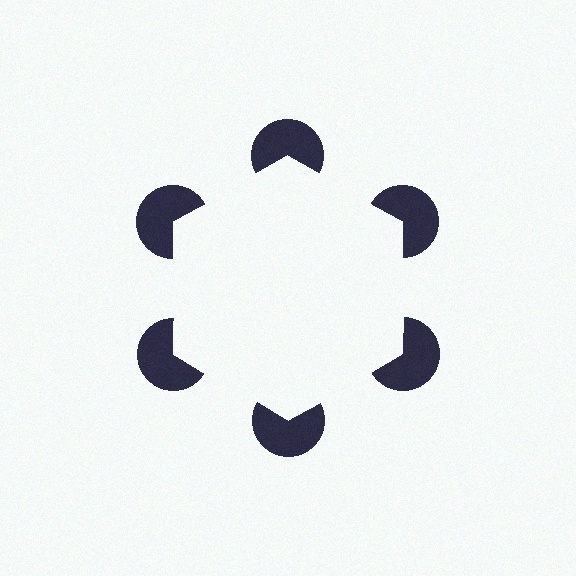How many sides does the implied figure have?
6 sides.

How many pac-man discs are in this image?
There are 6 — one at each vertex of the illusory hexagon.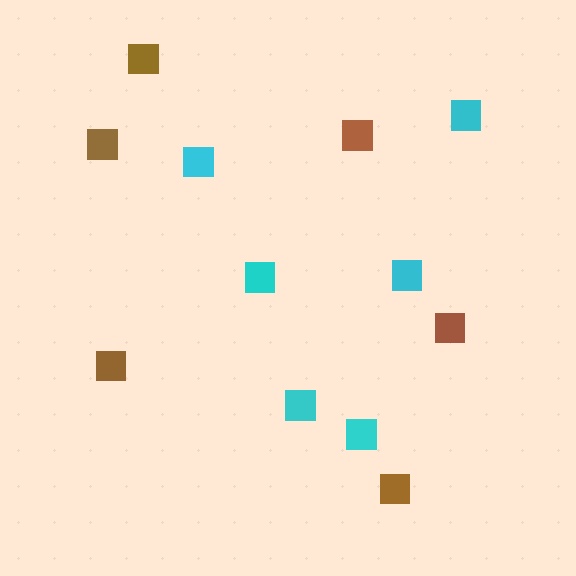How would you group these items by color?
There are 2 groups: one group of cyan squares (6) and one group of brown squares (6).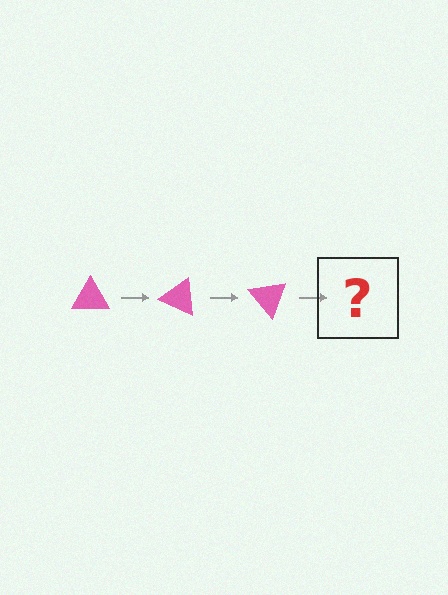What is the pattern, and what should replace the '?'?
The pattern is that the triangle rotates 25 degrees each step. The '?' should be a pink triangle rotated 75 degrees.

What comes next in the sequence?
The next element should be a pink triangle rotated 75 degrees.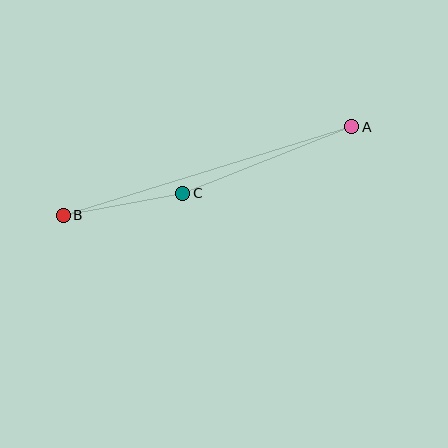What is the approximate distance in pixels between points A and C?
The distance between A and C is approximately 182 pixels.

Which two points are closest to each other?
Points B and C are closest to each other.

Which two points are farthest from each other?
Points A and B are farthest from each other.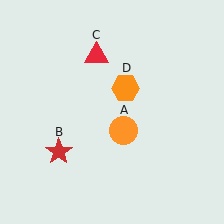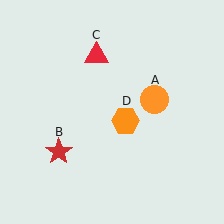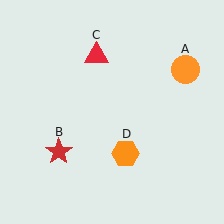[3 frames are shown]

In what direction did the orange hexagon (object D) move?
The orange hexagon (object D) moved down.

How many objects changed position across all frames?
2 objects changed position: orange circle (object A), orange hexagon (object D).